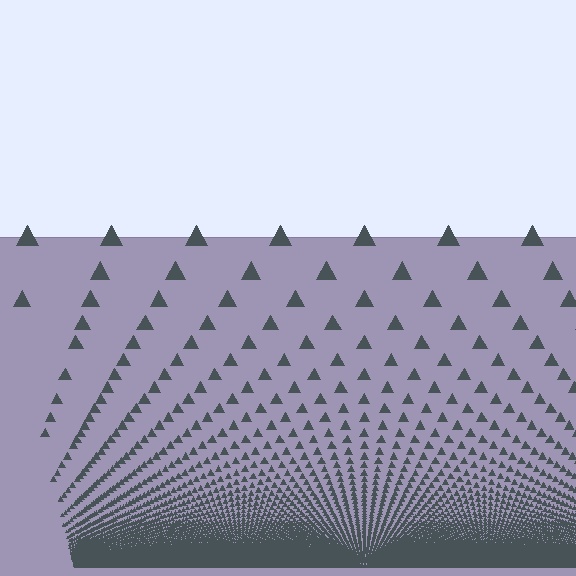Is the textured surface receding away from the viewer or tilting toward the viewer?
The surface appears to tilt toward the viewer. Texture elements get larger and sparser toward the top.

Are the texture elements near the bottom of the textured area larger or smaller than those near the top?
Smaller. The gradient is inverted — elements near the bottom are smaller and denser.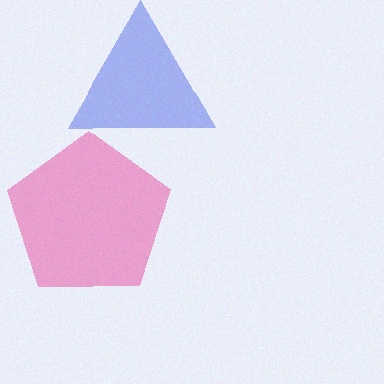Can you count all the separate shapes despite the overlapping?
Yes, there are 2 separate shapes.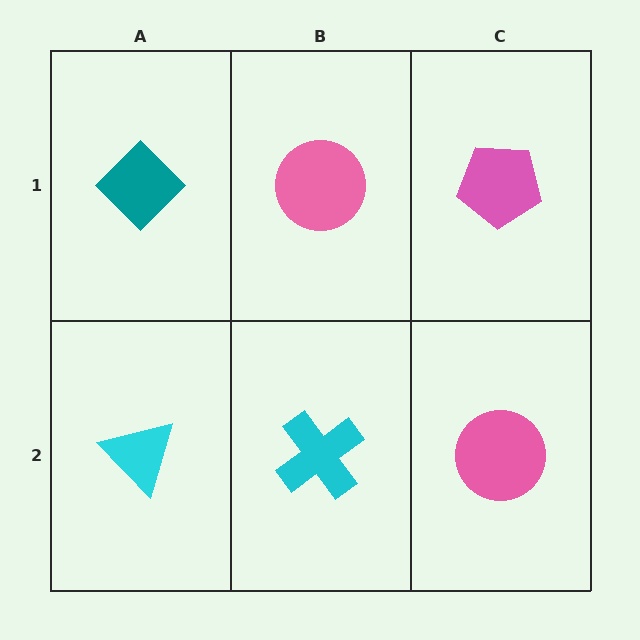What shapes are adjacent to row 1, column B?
A cyan cross (row 2, column B), a teal diamond (row 1, column A), a pink pentagon (row 1, column C).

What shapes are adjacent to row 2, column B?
A pink circle (row 1, column B), a cyan triangle (row 2, column A), a pink circle (row 2, column C).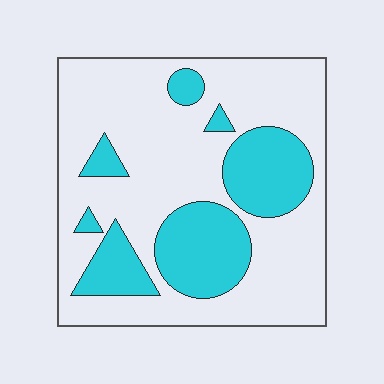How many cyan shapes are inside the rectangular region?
7.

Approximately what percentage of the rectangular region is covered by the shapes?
Approximately 30%.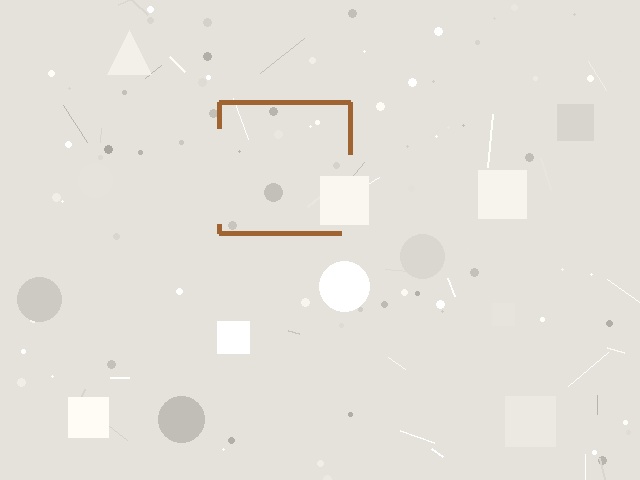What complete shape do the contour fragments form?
The contour fragments form a square.